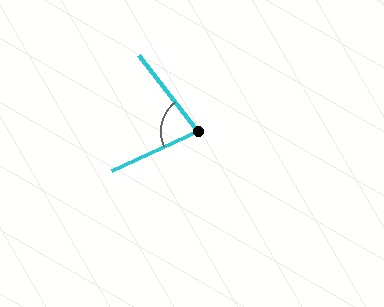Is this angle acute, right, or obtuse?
It is acute.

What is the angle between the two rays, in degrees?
Approximately 76 degrees.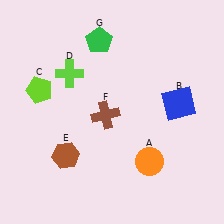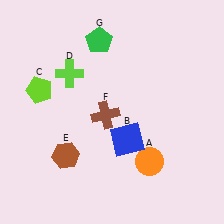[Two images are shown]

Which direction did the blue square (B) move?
The blue square (B) moved left.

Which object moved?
The blue square (B) moved left.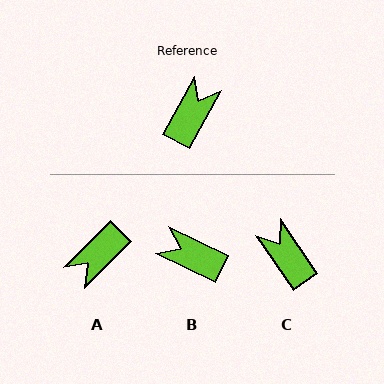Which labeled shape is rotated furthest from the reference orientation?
A, about 164 degrees away.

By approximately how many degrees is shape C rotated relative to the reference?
Approximately 63 degrees counter-clockwise.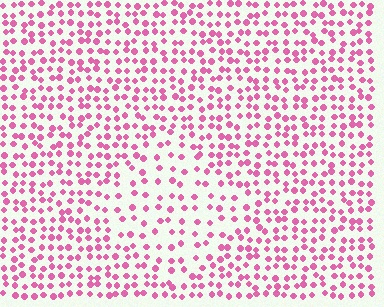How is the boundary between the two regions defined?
The boundary is defined by a change in element density (approximately 1.8x ratio). All elements are the same color, size, and shape.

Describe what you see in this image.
The image contains small pink elements arranged at two different densities. A diamond-shaped region is visible where the elements are less densely packed than the surrounding area.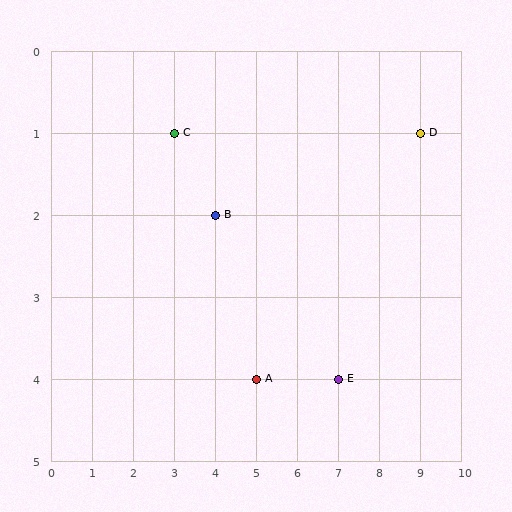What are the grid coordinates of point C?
Point C is at grid coordinates (3, 1).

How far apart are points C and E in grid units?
Points C and E are 4 columns and 3 rows apart (about 5.0 grid units diagonally).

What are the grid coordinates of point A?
Point A is at grid coordinates (5, 4).